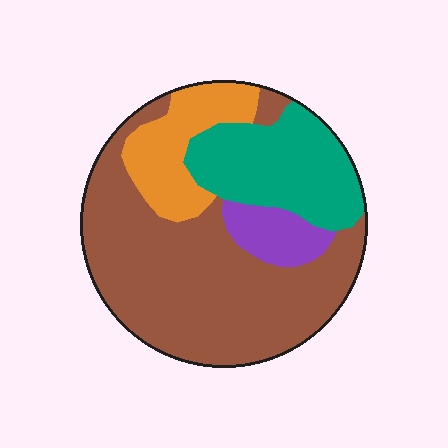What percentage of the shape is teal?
Teal takes up less than a quarter of the shape.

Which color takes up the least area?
Purple, at roughly 5%.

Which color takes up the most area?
Brown, at roughly 55%.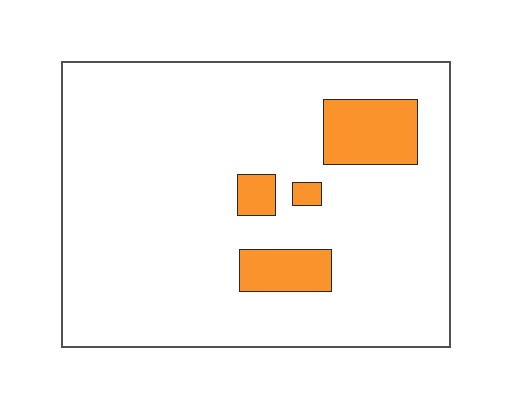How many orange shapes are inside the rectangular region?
4.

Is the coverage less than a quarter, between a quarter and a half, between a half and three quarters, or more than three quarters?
Less than a quarter.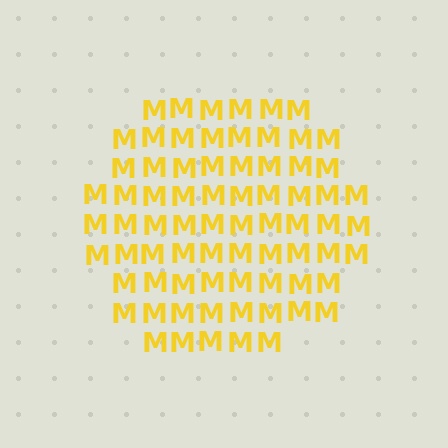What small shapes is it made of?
It is made of small letter M's.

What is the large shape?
The large shape is a circle.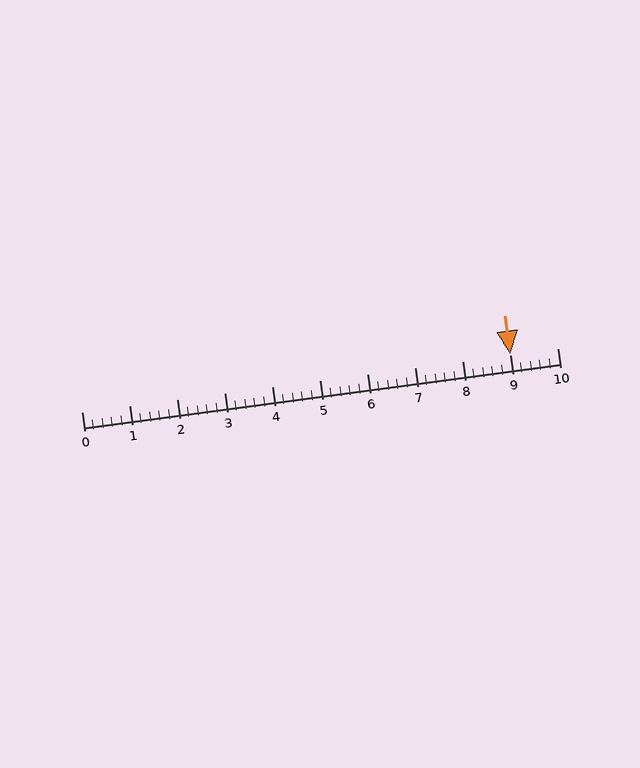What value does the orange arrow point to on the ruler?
The orange arrow points to approximately 9.0.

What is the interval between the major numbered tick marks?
The major tick marks are spaced 1 units apart.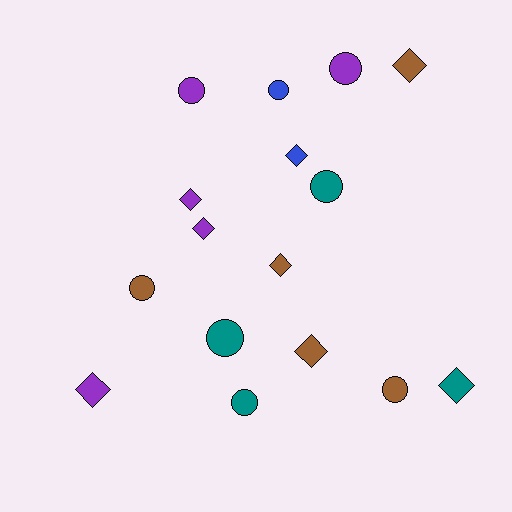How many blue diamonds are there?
There is 1 blue diamond.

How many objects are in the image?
There are 16 objects.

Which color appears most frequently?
Purple, with 5 objects.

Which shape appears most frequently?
Diamond, with 8 objects.